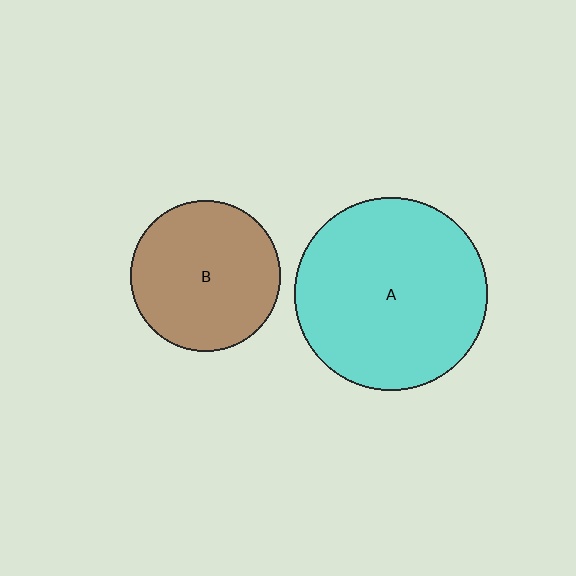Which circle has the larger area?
Circle A (cyan).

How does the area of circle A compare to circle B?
Approximately 1.6 times.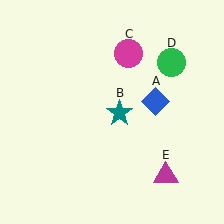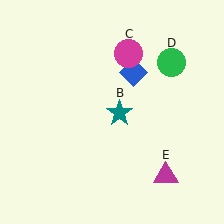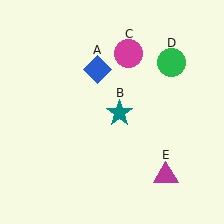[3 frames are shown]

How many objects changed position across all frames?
1 object changed position: blue diamond (object A).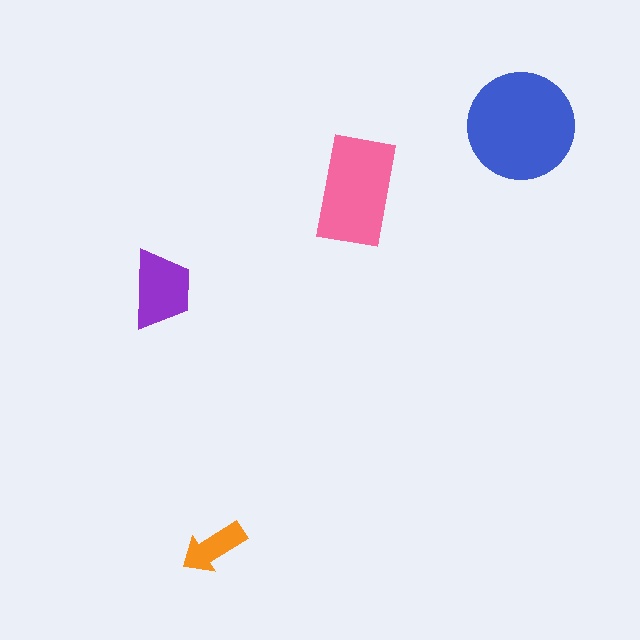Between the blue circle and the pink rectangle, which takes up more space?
The blue circle.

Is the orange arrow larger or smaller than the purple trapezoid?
Smaller.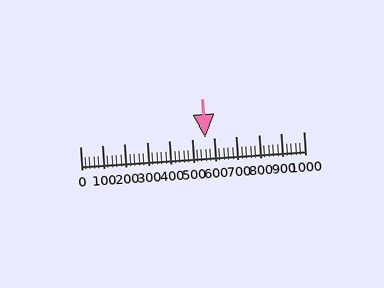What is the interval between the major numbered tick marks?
The major tick marks are spaced 100 units apart.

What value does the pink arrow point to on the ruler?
The pink arrow points to approximately 560.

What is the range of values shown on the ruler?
The ruler shows values from 0 to 1000.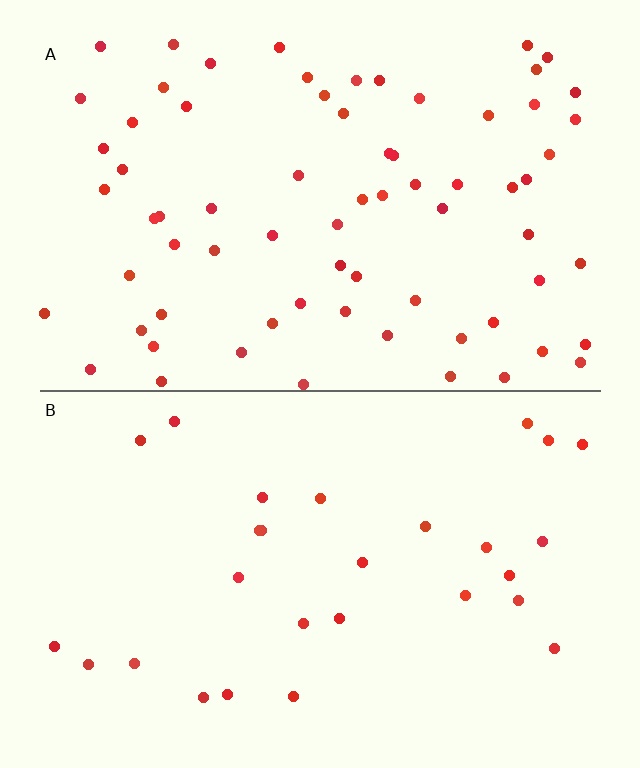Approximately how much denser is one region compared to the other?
Approximately 2.5× — region A over region B.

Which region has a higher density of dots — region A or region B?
A (the top).